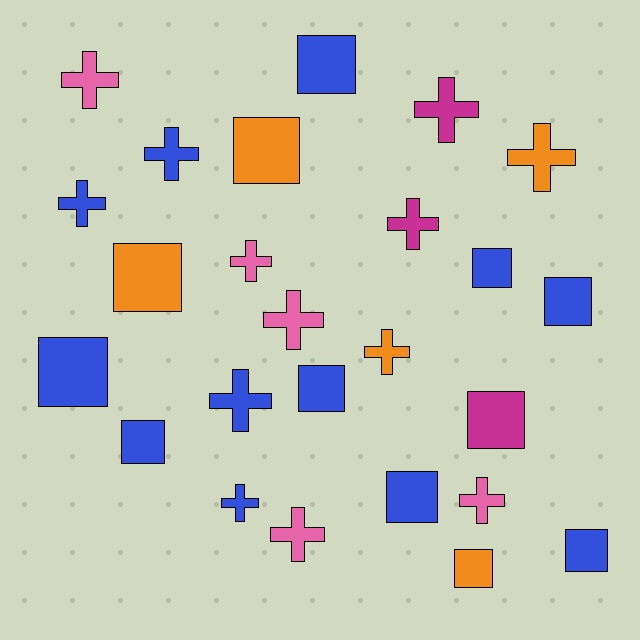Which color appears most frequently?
Blue, with 12 objects.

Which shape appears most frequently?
Cross, with 13 objects.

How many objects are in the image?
There are 25 objects.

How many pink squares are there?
There are no pink squares.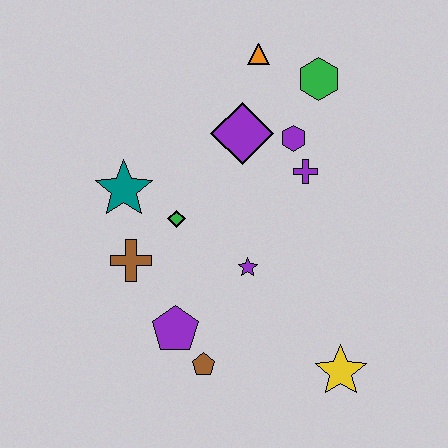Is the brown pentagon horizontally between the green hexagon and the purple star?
No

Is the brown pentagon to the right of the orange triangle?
No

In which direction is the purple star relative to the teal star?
The purple star is to the right of the teal star.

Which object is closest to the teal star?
The green diamond is closest to the teal star.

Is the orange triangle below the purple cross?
No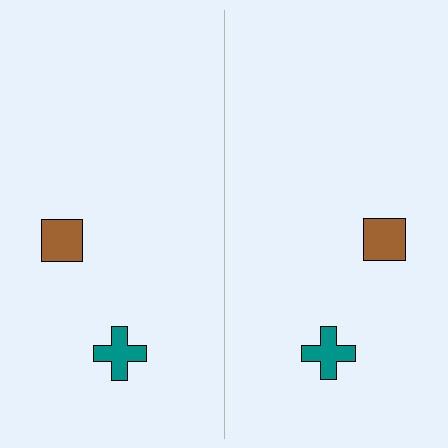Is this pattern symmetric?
Yes, this pattern has bilateral (reflection) symmetry.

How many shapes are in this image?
There are 4 shapes in this image.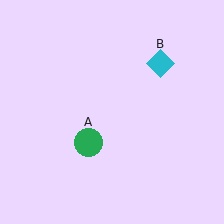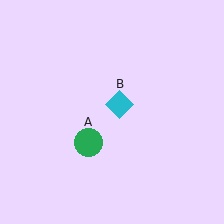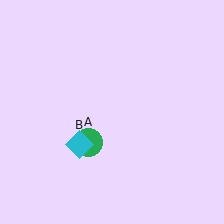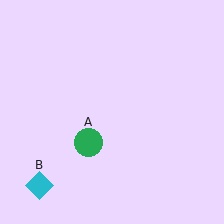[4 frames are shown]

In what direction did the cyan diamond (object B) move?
The cyan diamond (object B) moved down and to the left.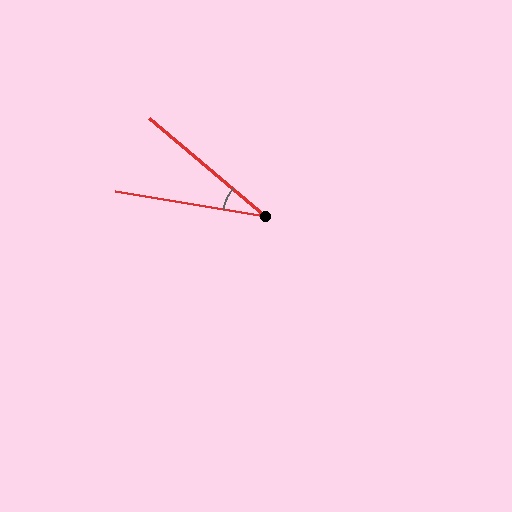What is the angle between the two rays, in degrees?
Approximately 31 degrees.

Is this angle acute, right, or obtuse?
It is acute.